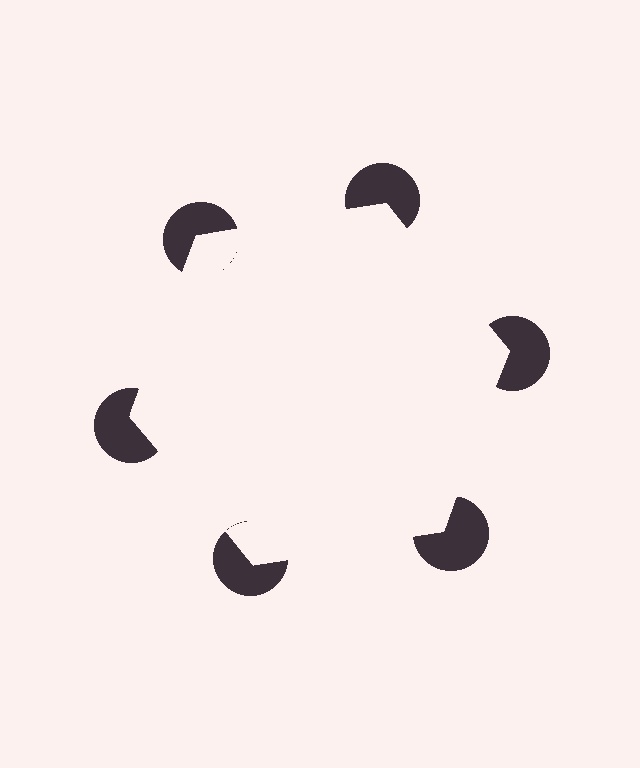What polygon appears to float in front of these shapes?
An illusory hexagon — its edges are inferred from the aligned wedge cuts in the pac-man discs, not physically drawn.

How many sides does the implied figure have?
6 sides.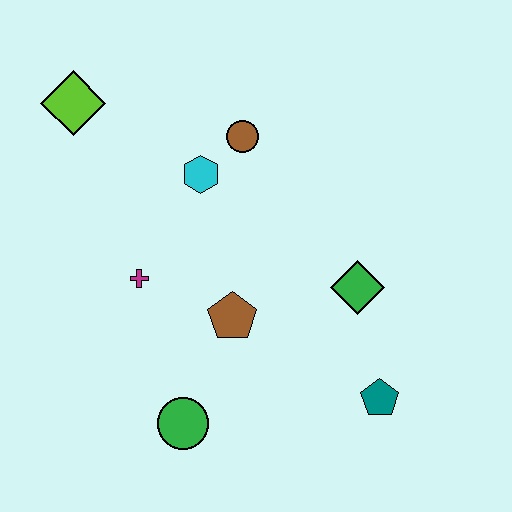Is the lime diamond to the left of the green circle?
Yes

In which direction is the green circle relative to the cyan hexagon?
The green circle is below the cyan hexagon.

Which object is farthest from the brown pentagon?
The lime diamond is farthest from the brown pentagon.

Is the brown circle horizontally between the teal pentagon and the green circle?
Yes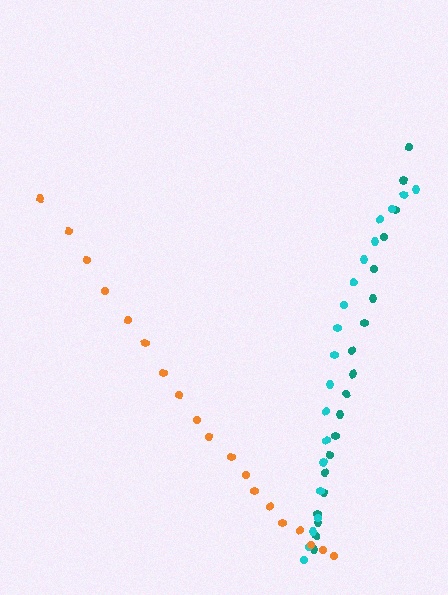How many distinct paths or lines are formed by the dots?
There are 3 distinct paths.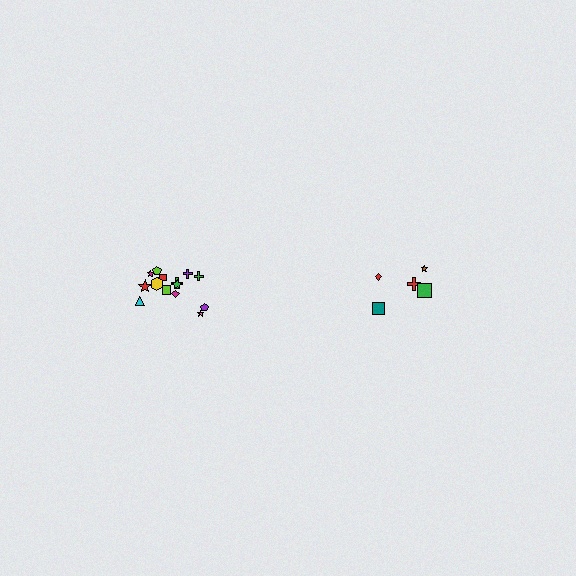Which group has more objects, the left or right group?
The left group.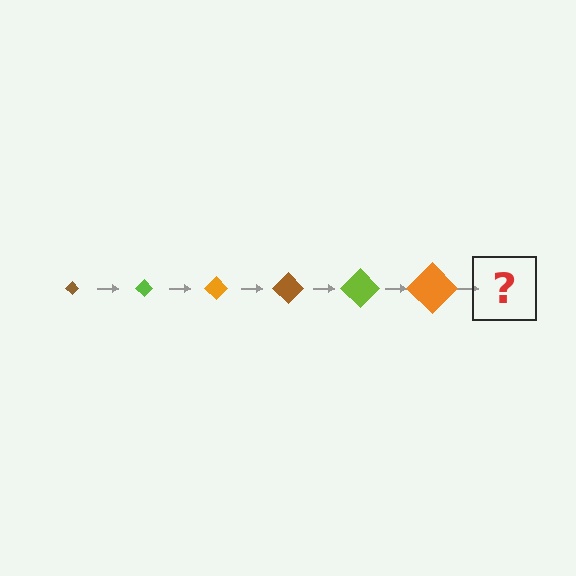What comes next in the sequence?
The next element should be a brown diamond, larger than the previous one.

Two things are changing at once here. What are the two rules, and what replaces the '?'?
The two rules are that the diamond grows larger each step and the color cycles through brown, lime, and orange. The '?' should be a brown diamond, larger than the previous one.